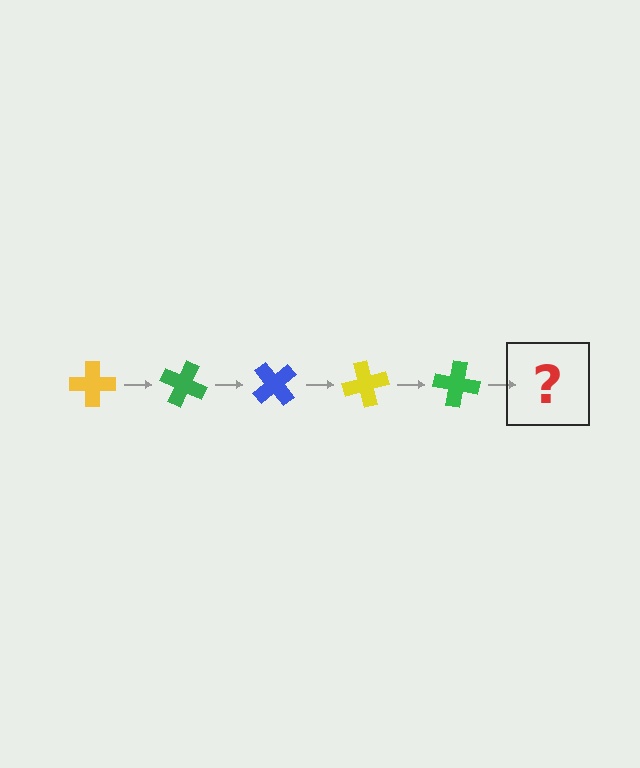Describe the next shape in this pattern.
It should be a blue cross, rotated 125 degrees from the start.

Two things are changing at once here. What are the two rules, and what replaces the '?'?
The two rules are that it rotates 25 degrees each step and the color cycles through yellow, green, and blue. The '?' should be a blue cross, rotated 125 degrees from the start.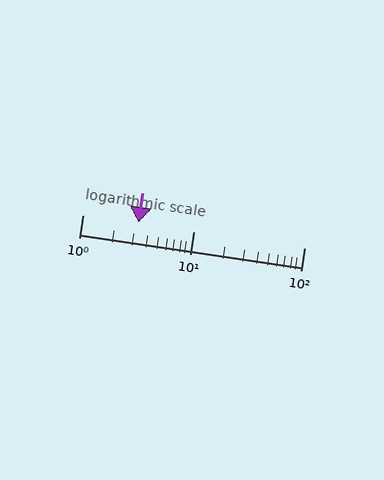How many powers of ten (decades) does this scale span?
The scale spans 2 decades, from 1 to 100.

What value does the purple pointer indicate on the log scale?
The pointer indicates approximately 3.2.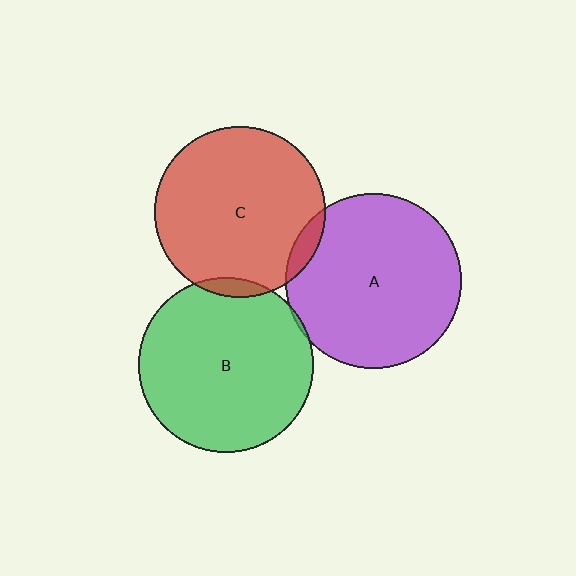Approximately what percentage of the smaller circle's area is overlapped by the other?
Approximately 5%.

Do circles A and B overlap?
Yes.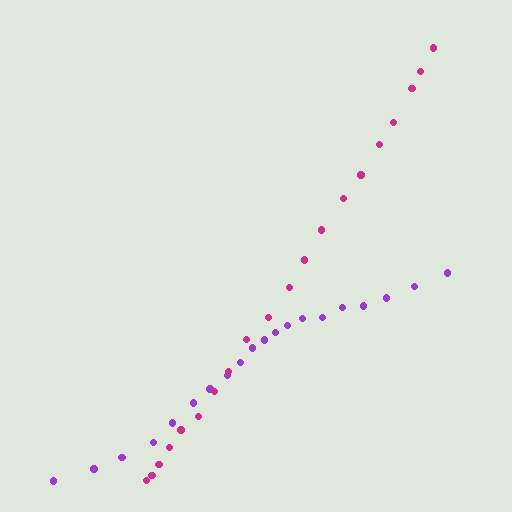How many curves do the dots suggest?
There are 2 distinct paths.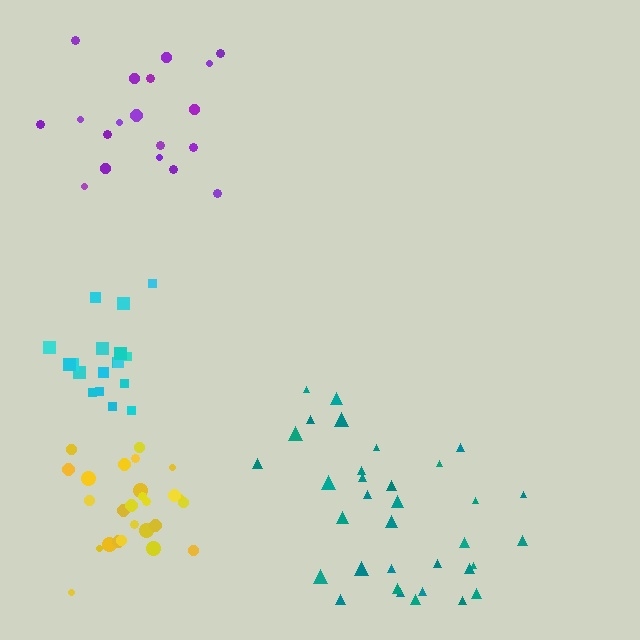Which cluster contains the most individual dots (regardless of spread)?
Teal (34).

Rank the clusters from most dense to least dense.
cyan, yellow, teal, purple.